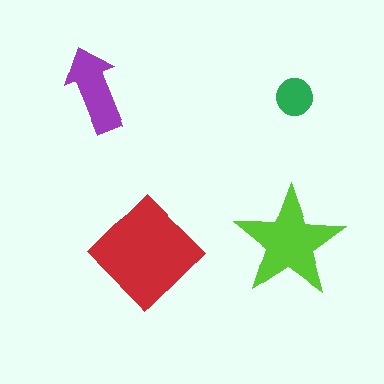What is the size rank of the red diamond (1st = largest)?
1st.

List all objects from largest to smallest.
The red diamond, the lime star, the purple arrow, the green circle.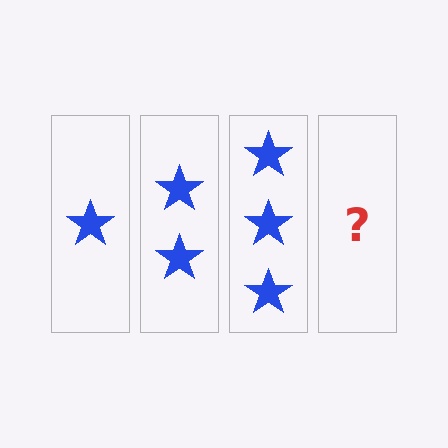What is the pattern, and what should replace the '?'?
The pattern is that each step adds one more star. The '?' should be 4 stars.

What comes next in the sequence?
The next element should be 4 stars.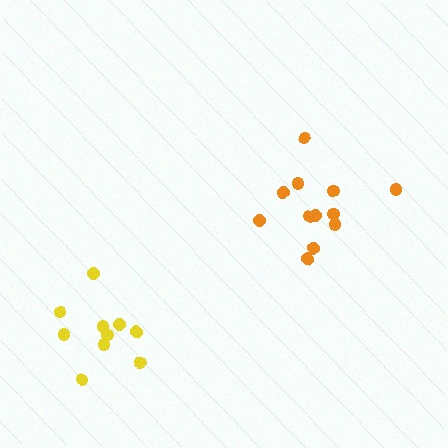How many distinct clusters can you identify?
There are 2 distinct clusters.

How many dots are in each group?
Group 1: 10 dots, Group 2: 12 dots (22 total).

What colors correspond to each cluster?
The clusters are colored: yellow, orange.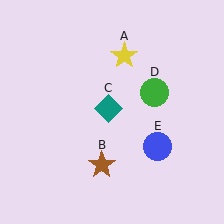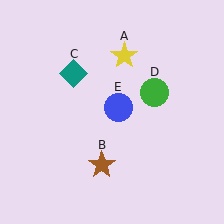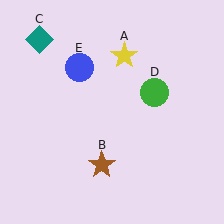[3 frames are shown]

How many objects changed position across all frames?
2 objects changed position: teal diamond (object C), blue circle (object E).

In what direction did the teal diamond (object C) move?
The teal diamond (object C) moved up and to the left.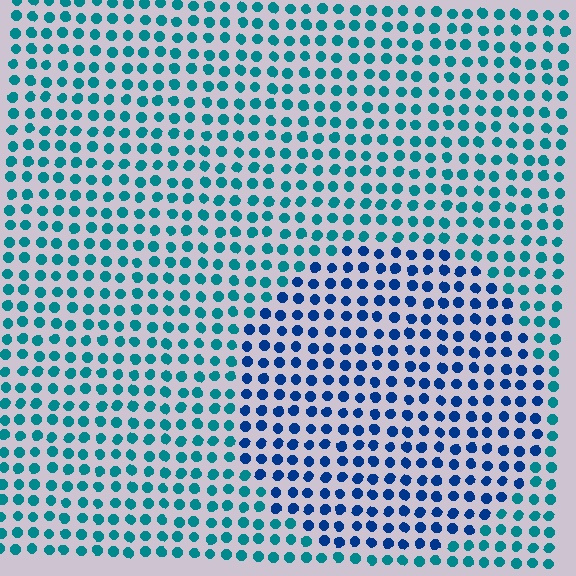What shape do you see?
I see a circle.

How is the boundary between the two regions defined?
The boundary is defined purely by a slight shift in hue (about 35 degrees). Spacing, size, and orientation are identical on both sides.